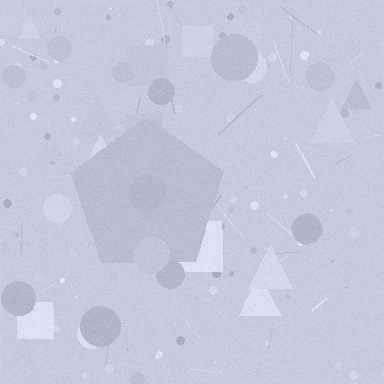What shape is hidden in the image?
A pentagon is hidden in the image.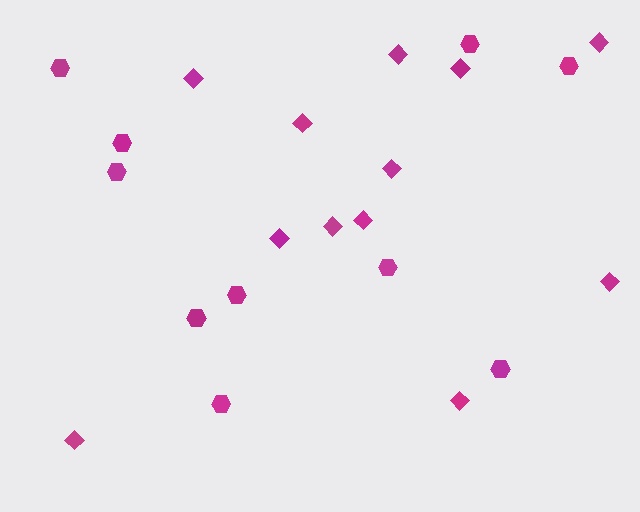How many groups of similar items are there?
There are 2 groups: one group of hexagons (10) and one group of diamonds (12).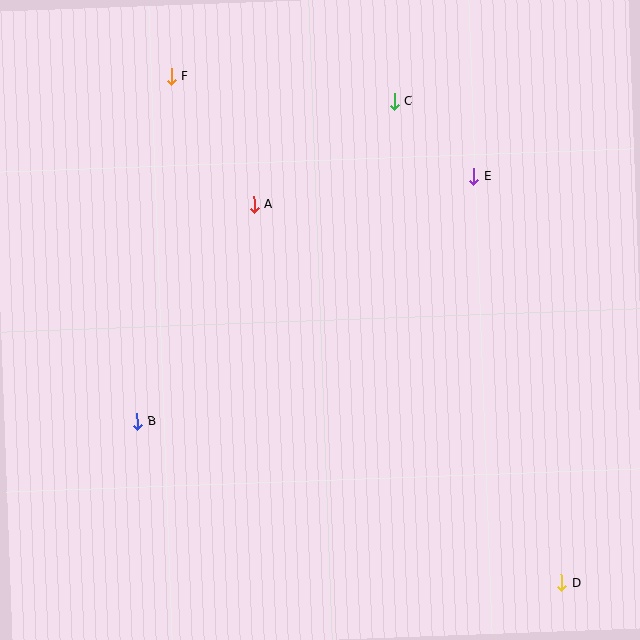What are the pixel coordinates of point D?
Point D is at (562, 583).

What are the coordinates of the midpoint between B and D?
The midpoint between B and D is at (350, 502).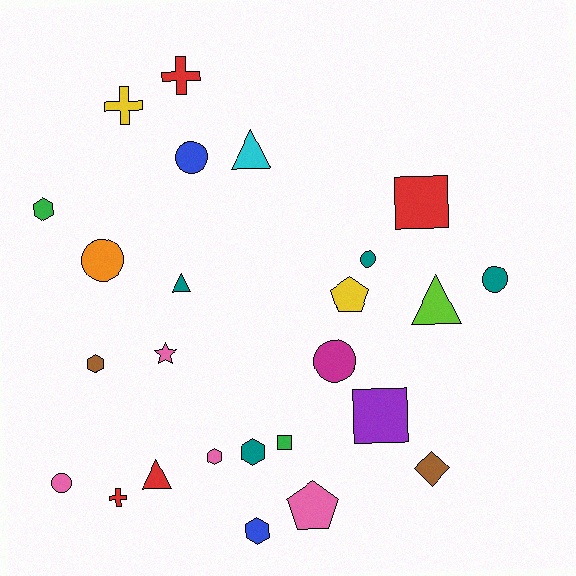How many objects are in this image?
There are 25 objects.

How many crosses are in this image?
There are 3 crosses.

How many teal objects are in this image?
There are 4 teal objects.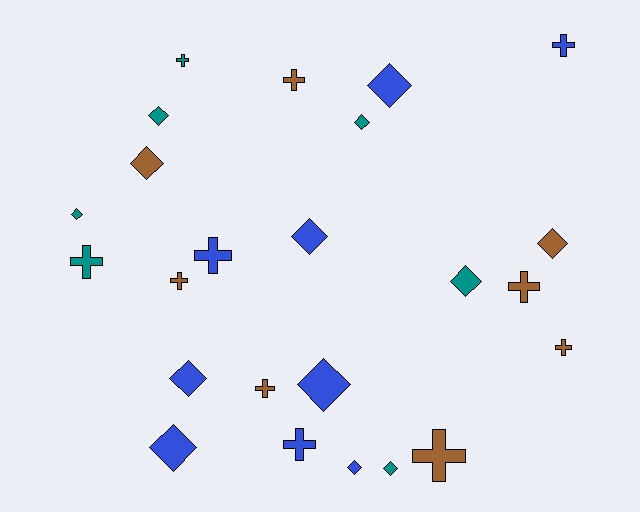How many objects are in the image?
There are 24 objects.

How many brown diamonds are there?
There are 2 brown diamonds.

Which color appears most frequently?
Blue, with 9 objects.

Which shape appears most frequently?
Diamond, with 13 objects.